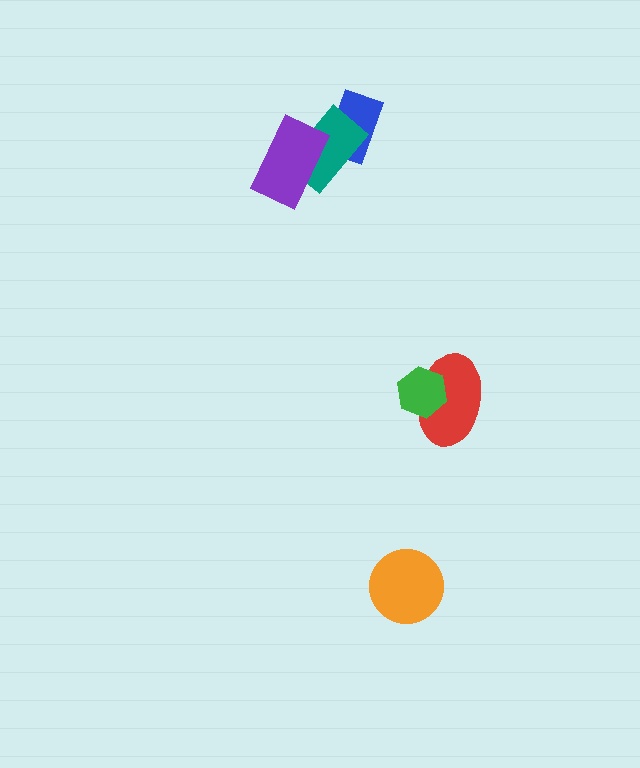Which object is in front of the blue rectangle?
The teal rectangle is in front of the blue rectangle.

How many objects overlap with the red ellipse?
1 object overlaps with the red ellipse.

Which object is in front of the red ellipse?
The green hexagon is in front of the red ellipse.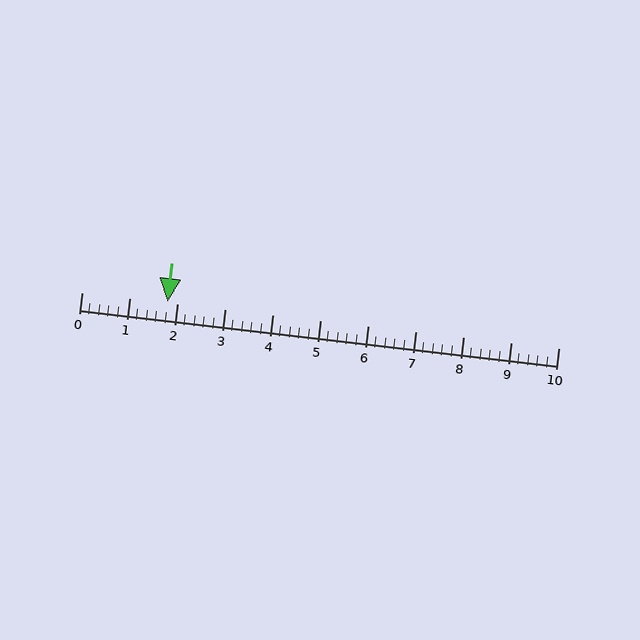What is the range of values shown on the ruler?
The ruler shows values from 0 to 10.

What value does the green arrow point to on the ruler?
The green arrow points to approximately 1.8.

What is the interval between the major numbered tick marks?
The major tick marks are spaced 1 units apart.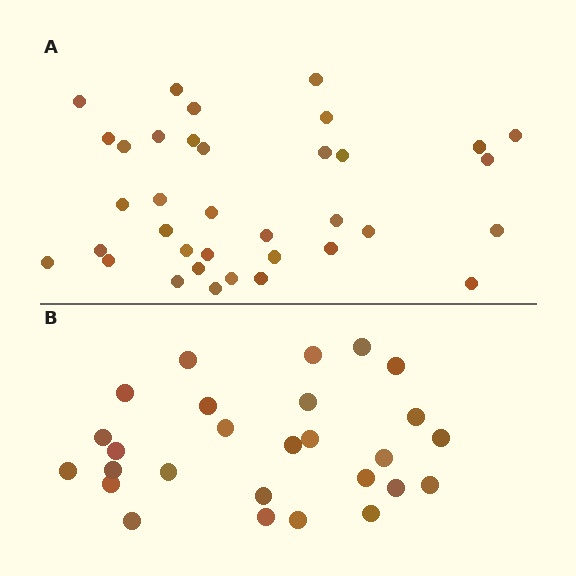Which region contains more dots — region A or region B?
Region A (the top region) has more dots.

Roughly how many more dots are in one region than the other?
Region A has roughly 8 or so more dots than region B.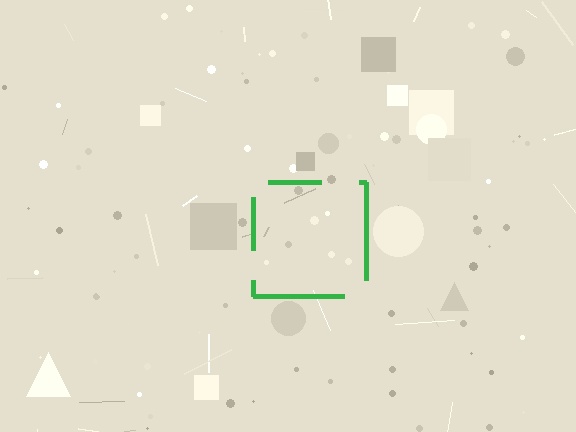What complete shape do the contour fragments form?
The contour fragments form a square.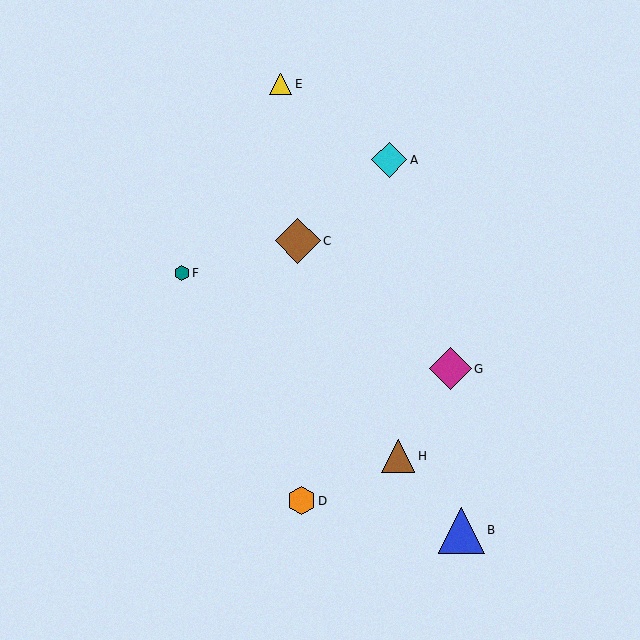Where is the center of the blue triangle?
The center of the blue triangle is at (461, 530).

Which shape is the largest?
The blue triangle (labeled B) is the largest.